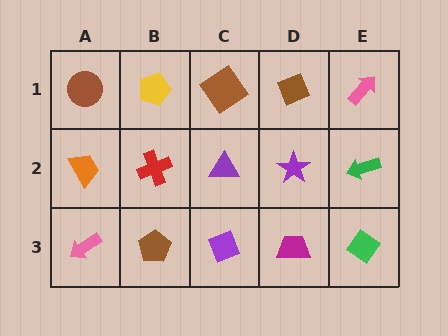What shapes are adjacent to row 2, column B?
A yellow pentagon (row 1, column B), a brown pentagon (row 3, column B), an orange trapezoid (row 2, column A), a purple triangle (row 2, column C).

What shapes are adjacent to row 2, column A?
A brown circle (row 1, column A), a pink arrow (row 3, column A), a red cross (row 2, column B).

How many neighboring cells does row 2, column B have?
4.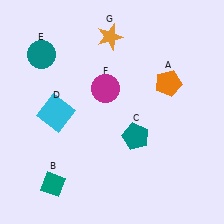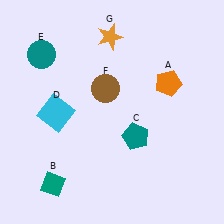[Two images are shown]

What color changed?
The circle (F) changed from magenta in Image 1 to brown in Image 2.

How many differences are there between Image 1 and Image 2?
There is 1 difference between the two images.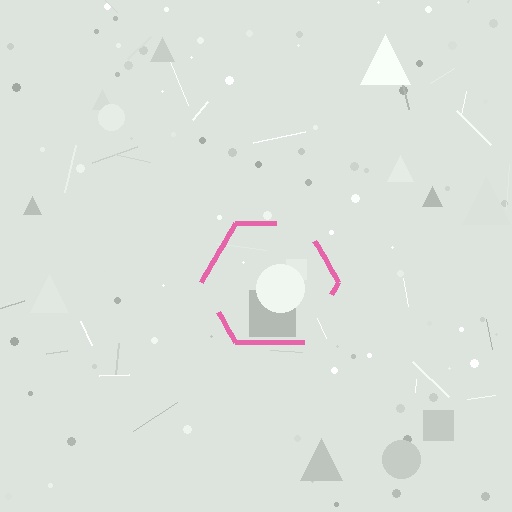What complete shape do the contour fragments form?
The contour fragments form a hexagon.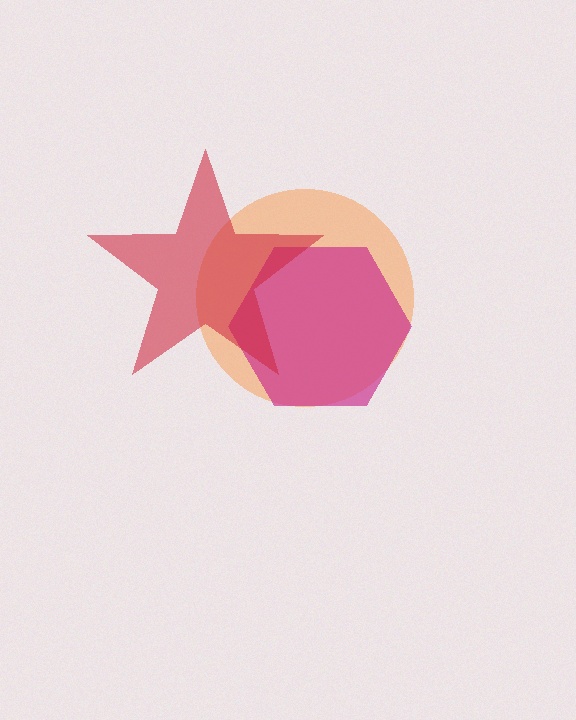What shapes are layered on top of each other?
The layered shapes are: an orange circle, a magenta hexagon, a red star.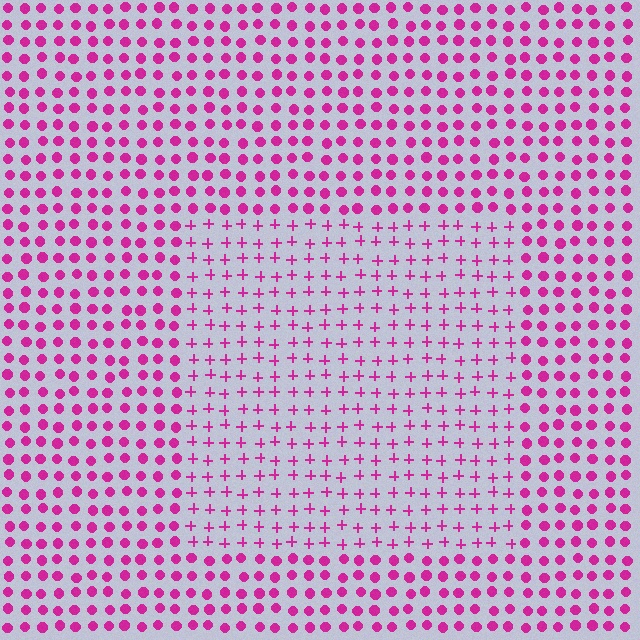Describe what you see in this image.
The image is filled with small magenta elements arranged in a uniform grid. A rectangle-shaped region contains plus signs, while the surrounding area contains circles. The boundary is defined purely by the change in element shape.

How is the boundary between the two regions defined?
The boundary is defined by a change in element shape: plus signs inside vs. circles outside. All elements share the same color and spacing.